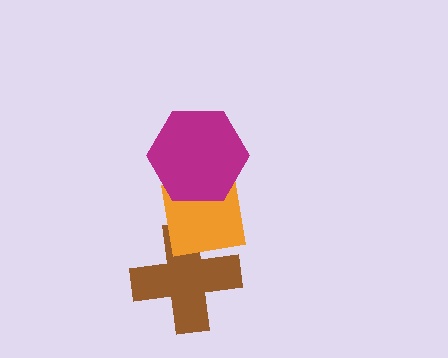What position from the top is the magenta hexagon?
The magenta hexagon is 1st from the top.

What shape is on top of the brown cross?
The orange square is on top of the brown cross.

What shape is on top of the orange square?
The magenta hexagon is on top of the orange square.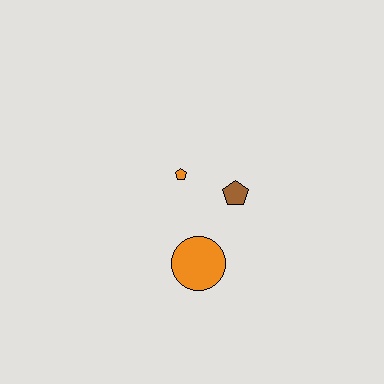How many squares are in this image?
There are no squares.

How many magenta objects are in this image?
There are no magenta objects.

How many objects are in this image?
There are 3 objects.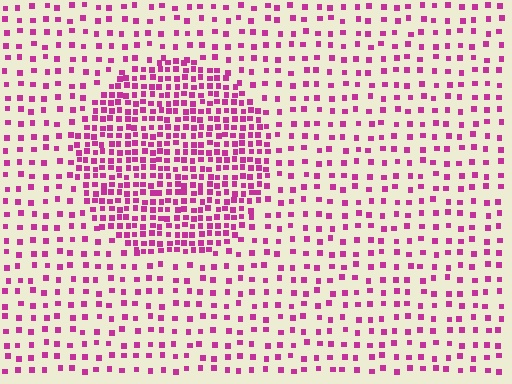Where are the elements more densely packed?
The elements are more densely packed inside the circle boundary.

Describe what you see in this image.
The image contains small magenta elements arranged at two different densities. A circle-shaped region is visible where the elements are more densely packed than the surrounding area.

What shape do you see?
I see a circle.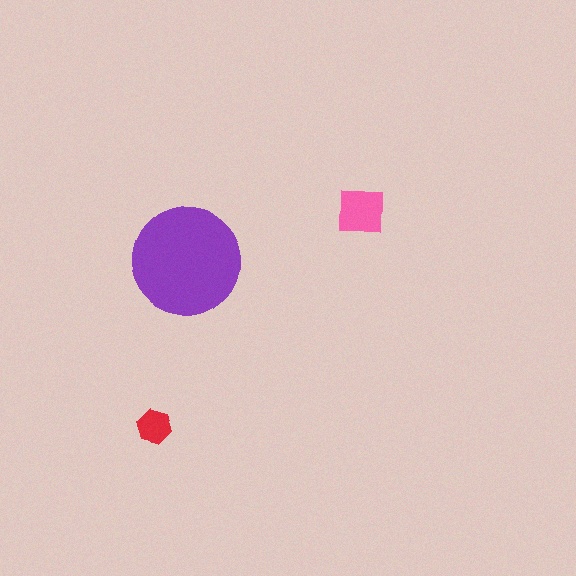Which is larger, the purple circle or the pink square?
The purple circle.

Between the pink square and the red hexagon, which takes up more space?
The pink square.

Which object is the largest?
The purple circle.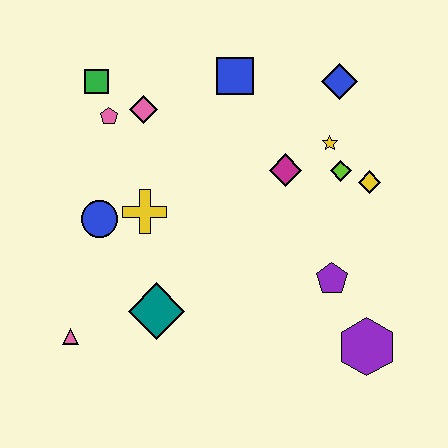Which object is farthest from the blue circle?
The purple hexagon is farthest from the blue circle.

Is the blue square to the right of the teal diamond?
Yes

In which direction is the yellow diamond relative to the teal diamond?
The yellow diamond is to the right of the teal diamond.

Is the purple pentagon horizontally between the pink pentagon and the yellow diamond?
Yes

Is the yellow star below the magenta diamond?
No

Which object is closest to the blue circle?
The yellow cross is closest to the blue circle.